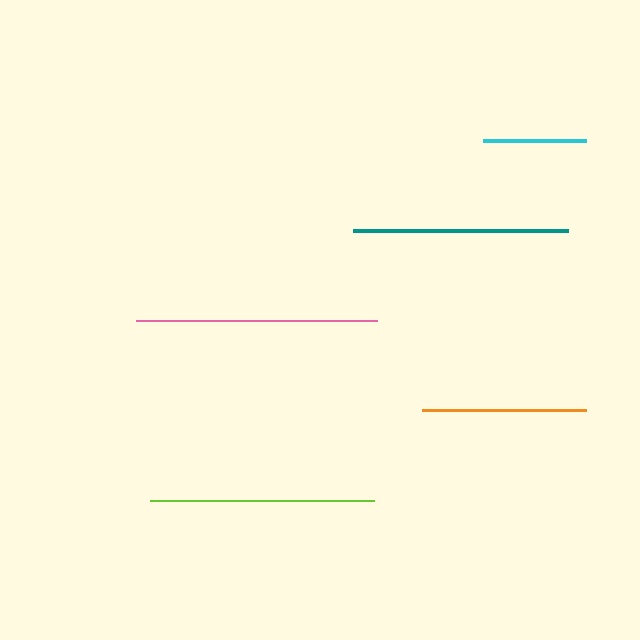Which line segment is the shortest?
The cyan line is the shortest at approximately 103 pixels.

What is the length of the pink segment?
The pink segment is approximately 241 pixels long.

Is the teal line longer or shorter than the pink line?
The pink line is longer than the teal line.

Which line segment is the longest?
The pink line is the longest at approximately 241 pixels.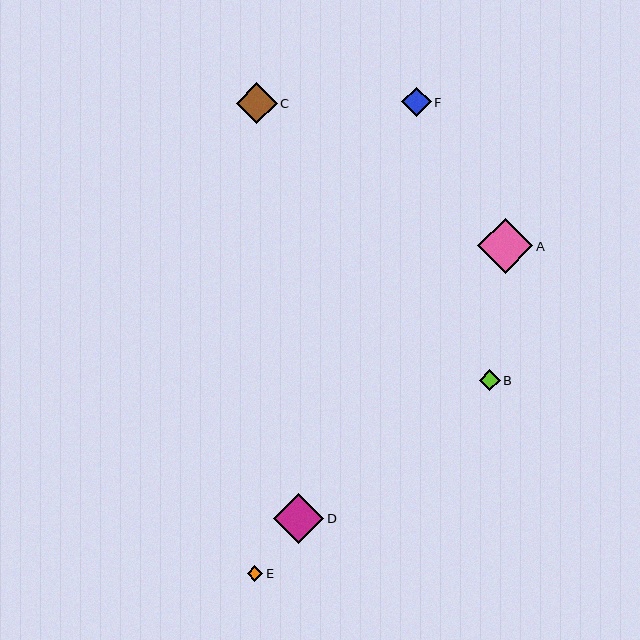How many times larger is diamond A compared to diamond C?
Diamond A is approximately 1.4 times the size of diamond C.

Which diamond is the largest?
Diamond A is the largest with a size of approximately 55 pixels.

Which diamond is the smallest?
Diamond E is the smallest with a size of approximately 15 pixels.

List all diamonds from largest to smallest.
From largest to smallest: A, D, C, F, B, E.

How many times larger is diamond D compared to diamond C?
Diamond D is approximately 1.2 times the size of diamond C.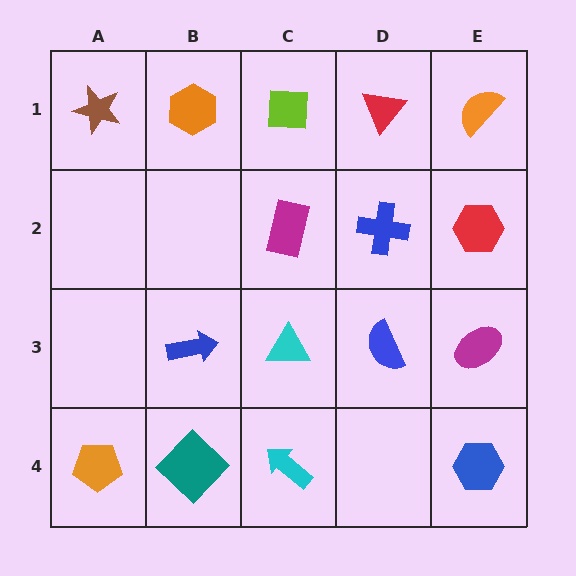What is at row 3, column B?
A blue arrow.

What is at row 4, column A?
An orange pentagon.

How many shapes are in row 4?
4 shapes.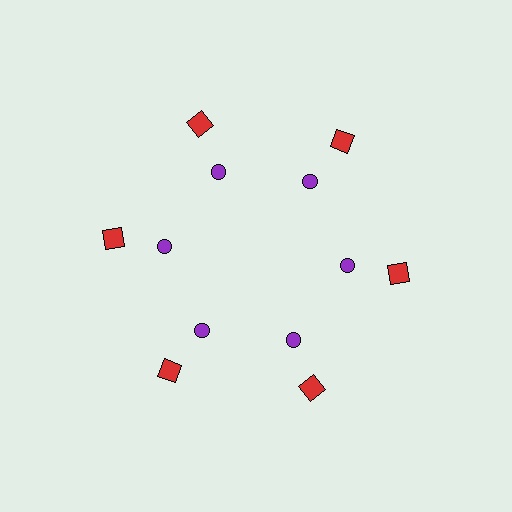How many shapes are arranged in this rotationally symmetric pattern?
There are 12 shapes, arranged in 6 groups of 2.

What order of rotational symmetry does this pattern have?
This pattern has 6-fold rotational symmetry.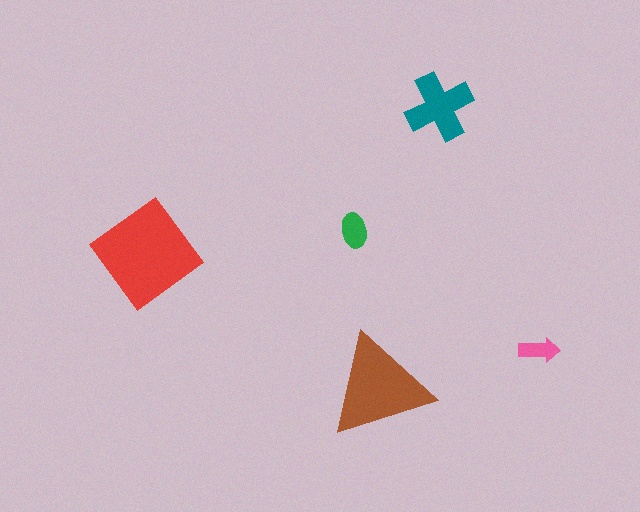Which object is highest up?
The teal cross is topmost.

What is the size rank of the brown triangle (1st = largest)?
2nd.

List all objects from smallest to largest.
The pink arrow, the green ellipse, the teal cross, the brown triangle, the red diamond.